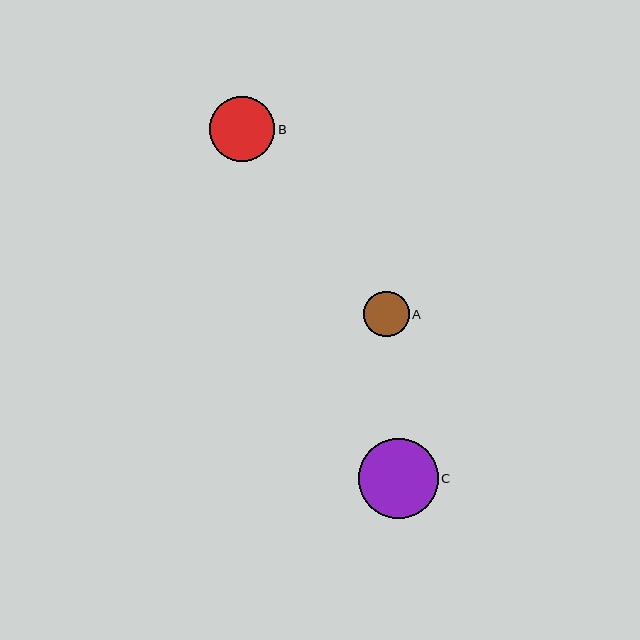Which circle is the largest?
Circle C is the largest with a size of approximately 80 pixels.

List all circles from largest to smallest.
From largest to smallest: C, B, A.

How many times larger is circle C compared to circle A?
Circle C is approximately 1.8 times the size of circle A.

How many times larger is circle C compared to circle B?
Circle C is approximately 1.2 times the size of circle B.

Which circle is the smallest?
Circle A is the smallest with a size of approximately 46 pixels.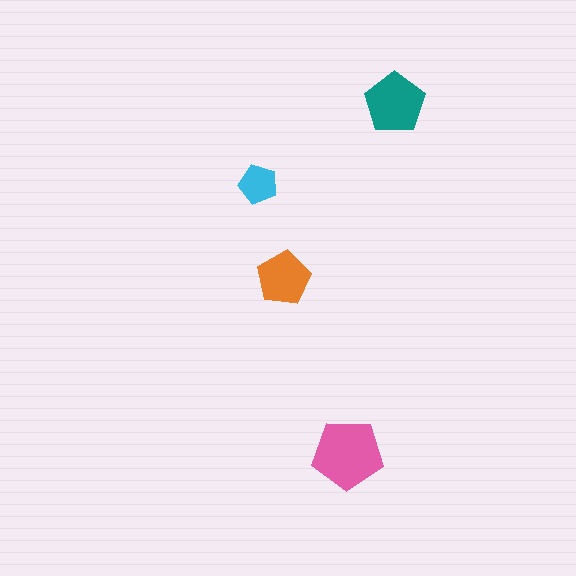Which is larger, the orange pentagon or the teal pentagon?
The teal one.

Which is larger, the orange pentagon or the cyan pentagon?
The orange one.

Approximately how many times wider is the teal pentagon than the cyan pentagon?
About 1.5 times wider.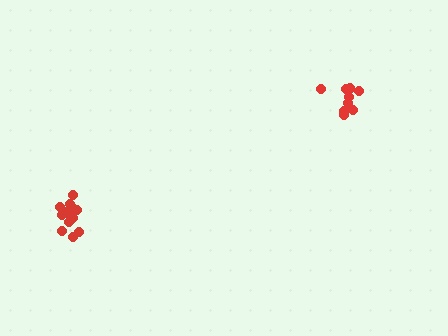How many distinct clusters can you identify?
There are 2 distinct clusters.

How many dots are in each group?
Group 1: 14 dots, Group 2: 10 dots (24 total).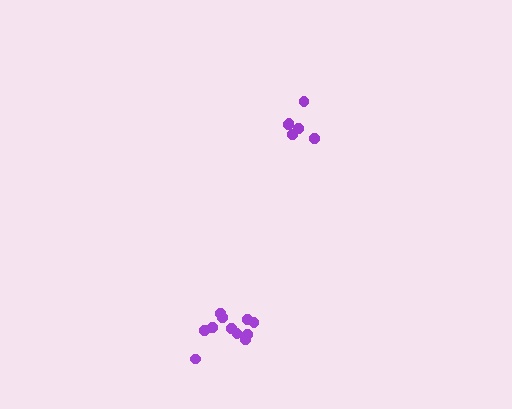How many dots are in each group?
Group 1: 6 dots, Group 2: 11 dots (17 total).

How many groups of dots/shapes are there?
There are 2 groups.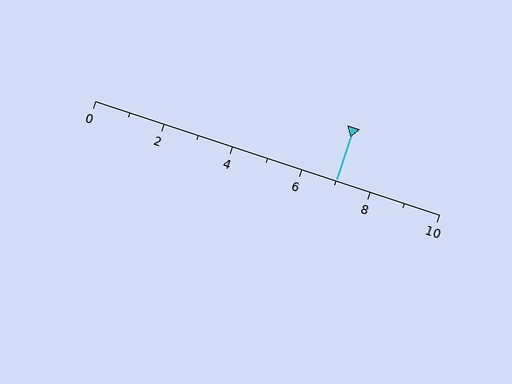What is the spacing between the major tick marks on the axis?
The major ticks are spaced 2 apart.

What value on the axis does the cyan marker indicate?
The marker indicates approximately 7.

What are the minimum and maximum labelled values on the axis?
The axis runs from 0 to 10.